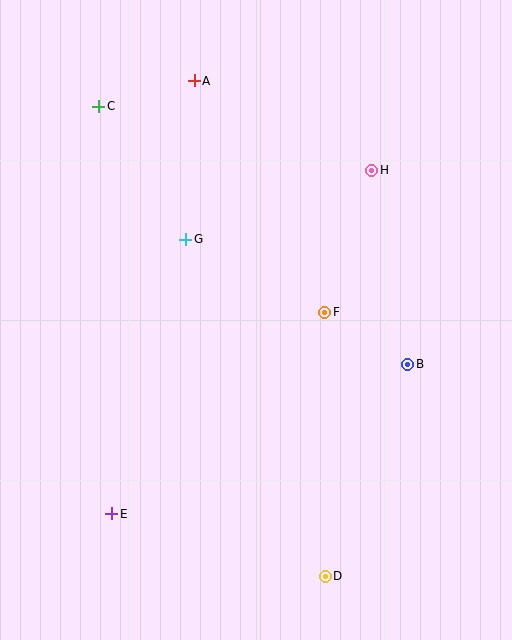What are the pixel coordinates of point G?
Point G is at (186, 239).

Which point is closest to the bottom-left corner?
Point E is closest to the bottom-left corner.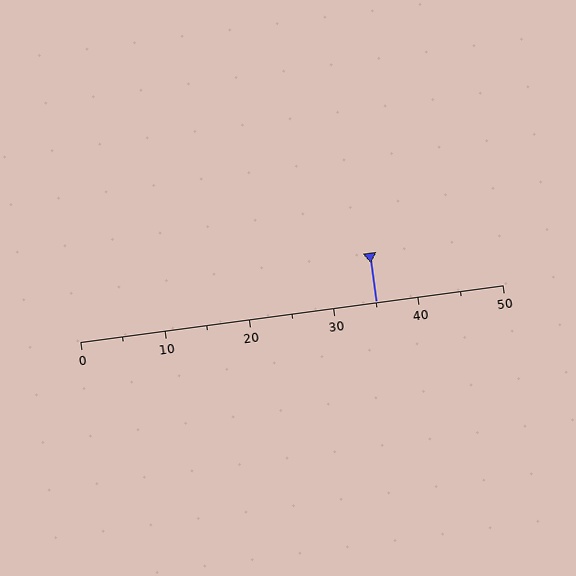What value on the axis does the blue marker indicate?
The marker indicates approximately 35.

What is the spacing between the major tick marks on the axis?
The major ticks are spaced 10 apart.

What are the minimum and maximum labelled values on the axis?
The axis runs from 0 to 50.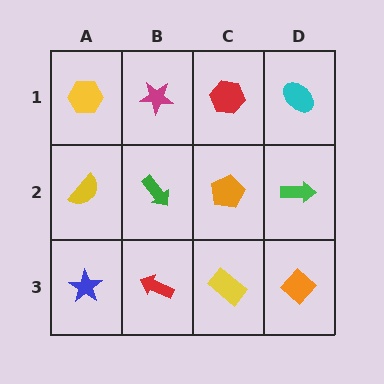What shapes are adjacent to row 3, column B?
A green arrow (row 2, column B), a blue star (row 3, column A), a yellow rectangle (row 3, column C).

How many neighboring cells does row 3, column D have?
2.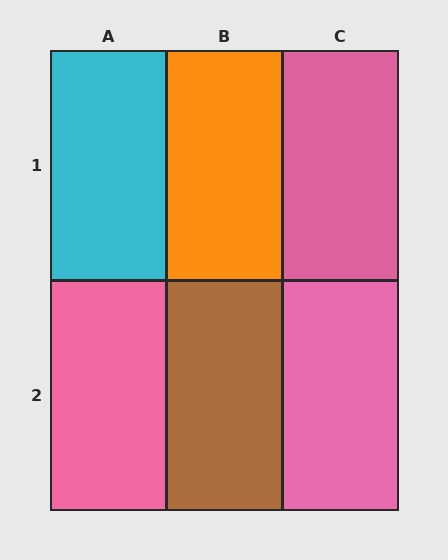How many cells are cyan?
1 cell is cyan.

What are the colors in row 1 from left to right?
Cyan, orange, pink.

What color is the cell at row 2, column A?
Pink.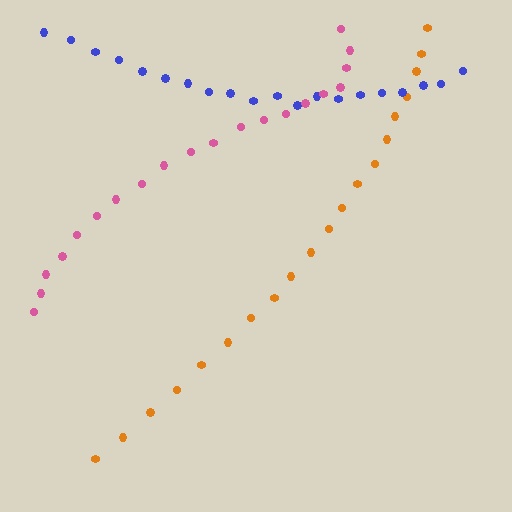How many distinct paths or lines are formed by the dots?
There are 3 distinct paths.